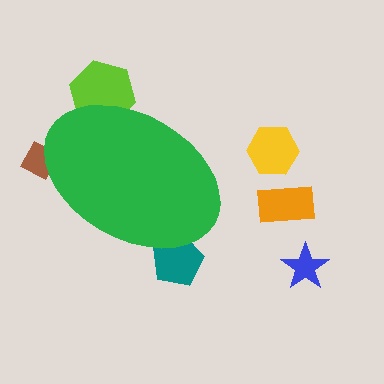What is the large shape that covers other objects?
A green ellipse.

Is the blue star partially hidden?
No, the blue star is fully visible.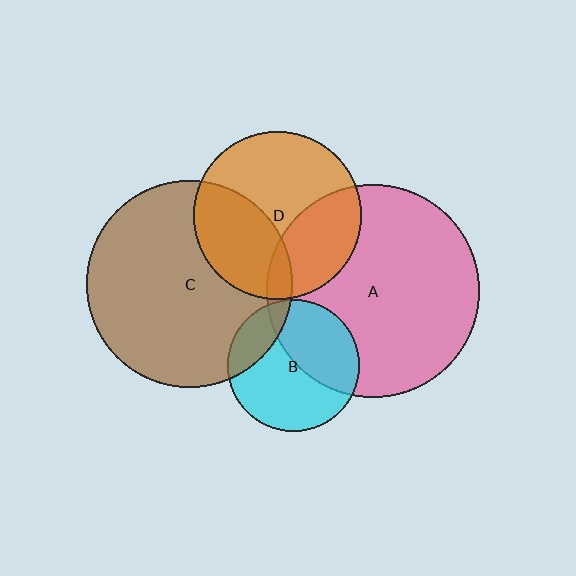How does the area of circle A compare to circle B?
Approximately 2.6 times.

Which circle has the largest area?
Circle A (pink).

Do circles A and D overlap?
Yes.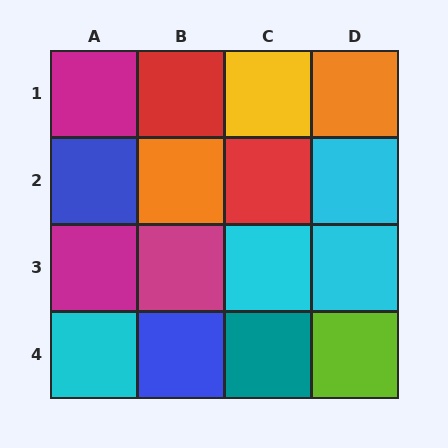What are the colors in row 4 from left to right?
Cyan, blue, teal, lime.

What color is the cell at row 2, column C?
Red.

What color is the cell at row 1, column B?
Red.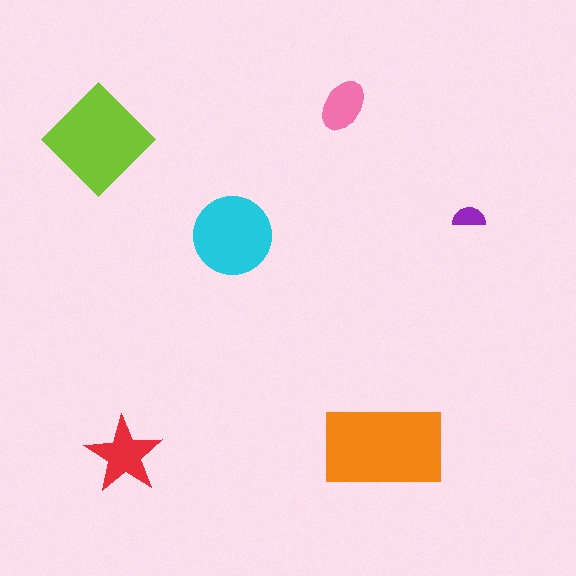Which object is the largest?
The orange rectangle.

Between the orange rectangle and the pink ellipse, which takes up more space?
The orange rectangle.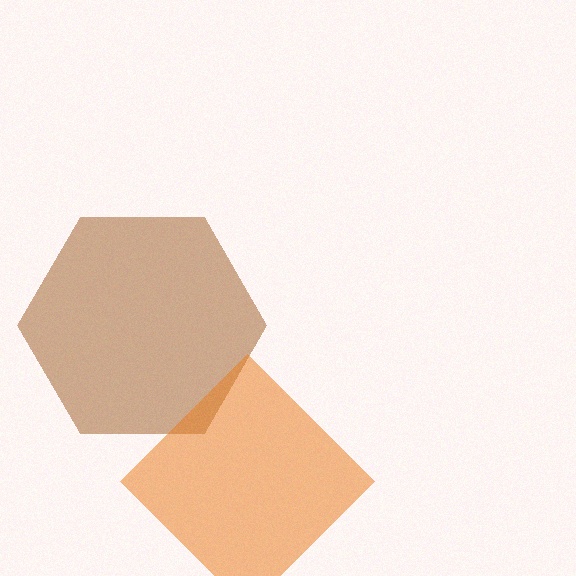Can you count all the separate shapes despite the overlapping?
Yes, there are 2 separate shapes.